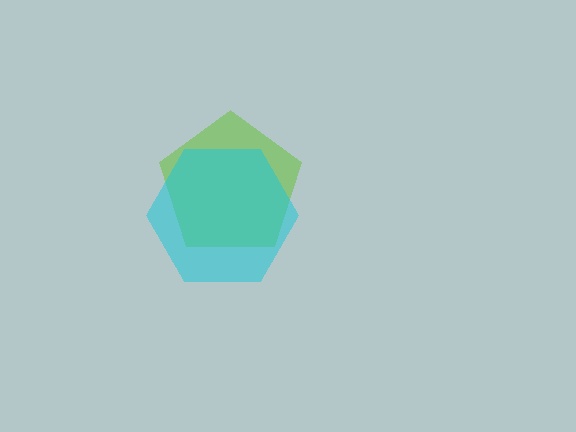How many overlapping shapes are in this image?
There are 2 overlapping shapes in the image.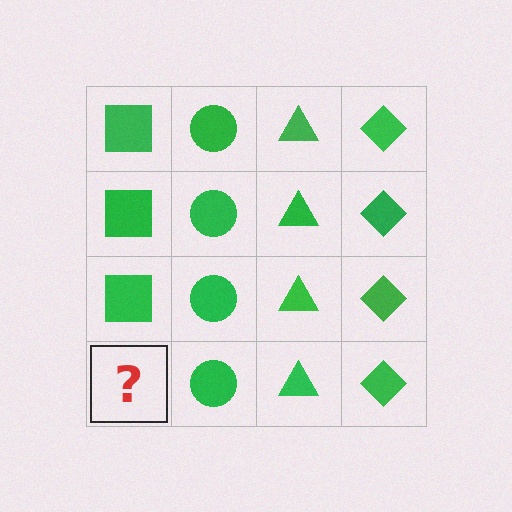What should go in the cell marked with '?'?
The missing cell should contain a green square.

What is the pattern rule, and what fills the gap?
The rule is that each column has a consistent shape. The gap should be filled with a green square.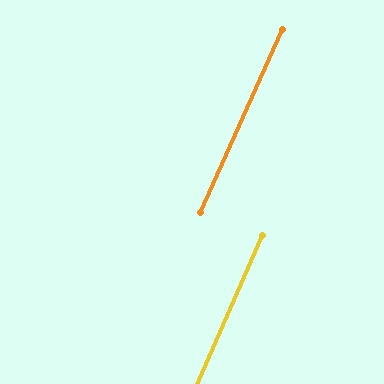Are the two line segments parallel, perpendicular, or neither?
Parallel — their directions differ by only 0.9°.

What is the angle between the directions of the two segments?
Approximately 1 degree.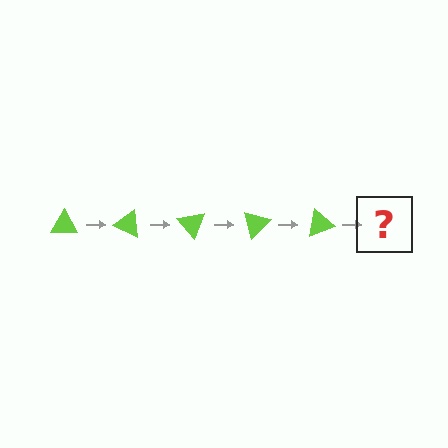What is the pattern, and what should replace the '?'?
The pattern is that the triangle rotates 25 degrees each step. The '?' should be a lime triangle rotated 125 degrees.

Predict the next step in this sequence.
The next step is a lime triangle rotated 125 degrees.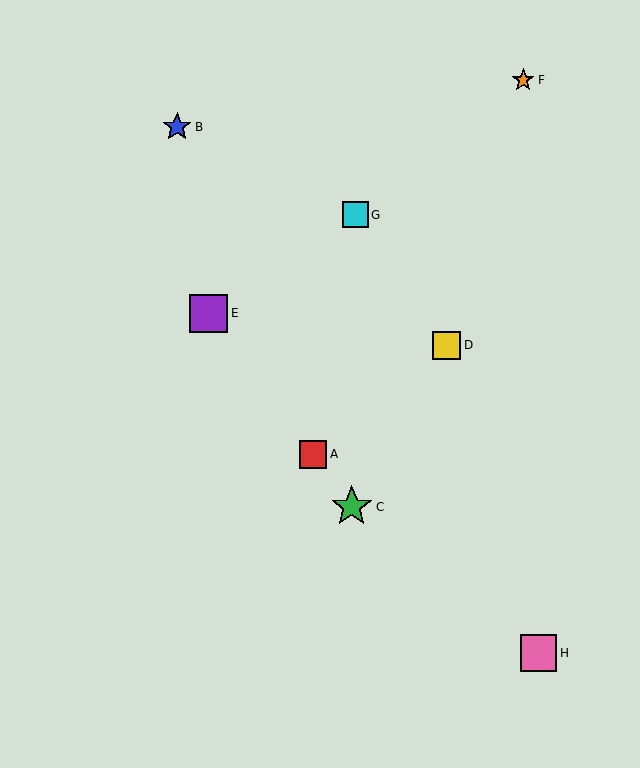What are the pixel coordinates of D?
Object D is at (447, 345).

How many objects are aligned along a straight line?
3 objects (A, C, E) are aligned along a straight line.